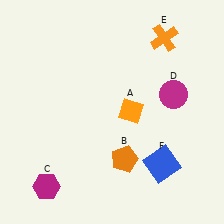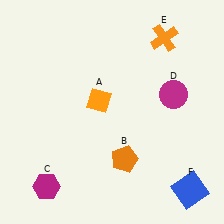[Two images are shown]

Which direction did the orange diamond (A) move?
The orange diamond (A) moved left.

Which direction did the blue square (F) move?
The blue square (F) moved right.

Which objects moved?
The objects that moved are: the orange diamond (A), the blue square (F).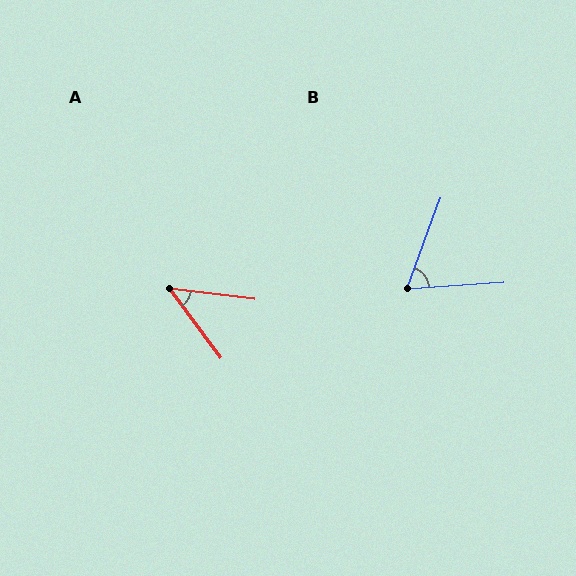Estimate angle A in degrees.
Approximately 46 degrees.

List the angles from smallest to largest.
A (46°), B (66°).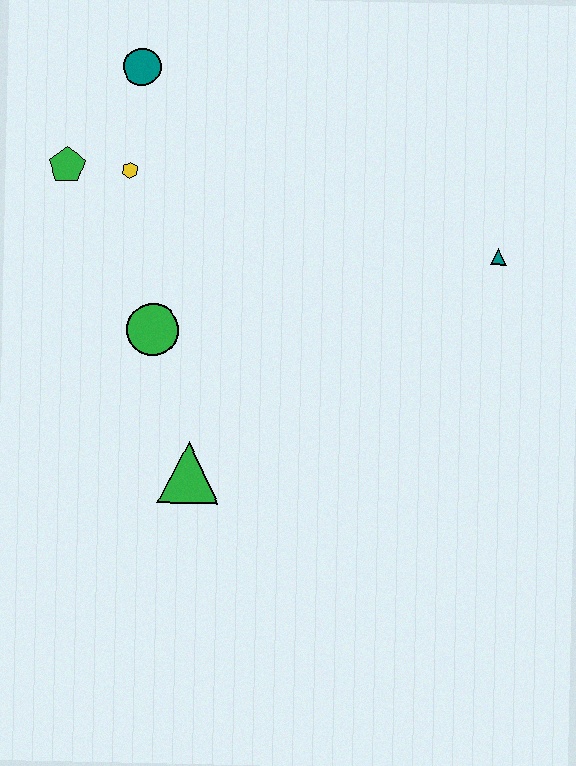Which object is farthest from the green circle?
The teal triangle is farthest from the green circle.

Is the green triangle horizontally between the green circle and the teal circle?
No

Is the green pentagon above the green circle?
Yes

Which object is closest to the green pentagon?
The yellow hexagon is closest to the green pentagon.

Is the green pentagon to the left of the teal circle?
Yes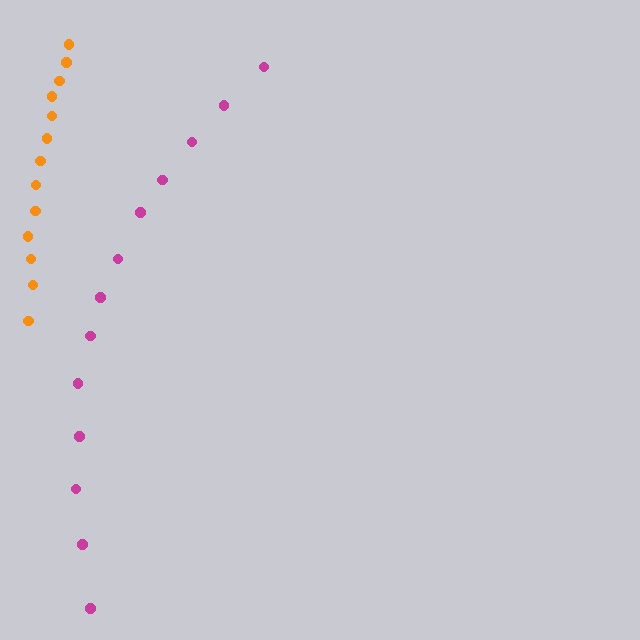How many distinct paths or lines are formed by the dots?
There are 2 distinct paths.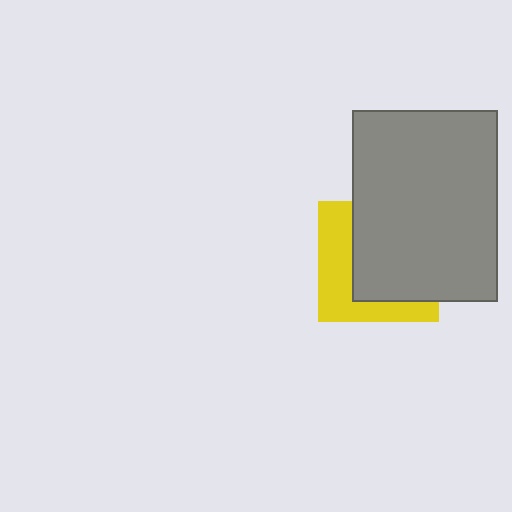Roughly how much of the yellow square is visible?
A small part of it is visible (roughly 40%).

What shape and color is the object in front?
The object in front is a gray rectangle.